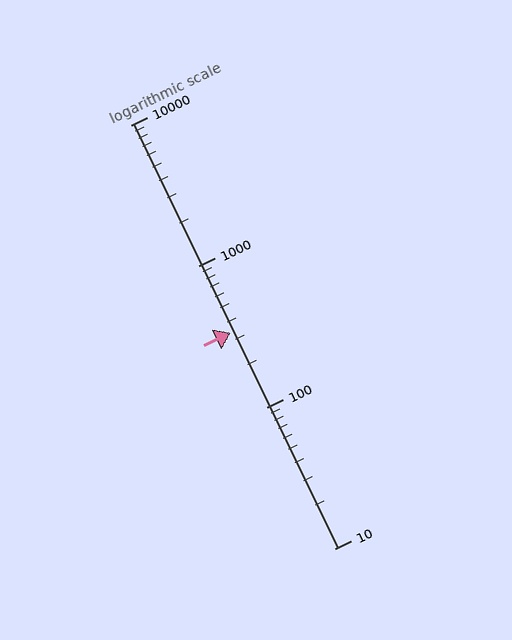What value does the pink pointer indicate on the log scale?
The pointer indicates approximately 340.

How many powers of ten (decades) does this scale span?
The scale spans 3 decades, from 10 to 10000.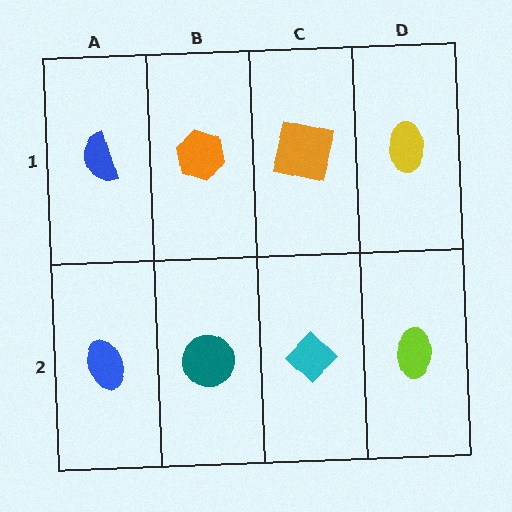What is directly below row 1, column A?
A blue ellipse.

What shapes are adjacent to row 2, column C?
An orange square (row 1, column C), a teal circle (row 2, column B), a lime ellipse (row 2, column D).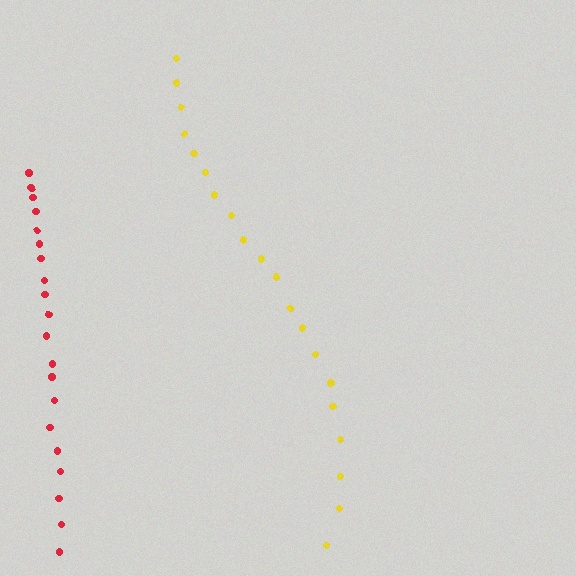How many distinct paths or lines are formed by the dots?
There are 2 distinct paths.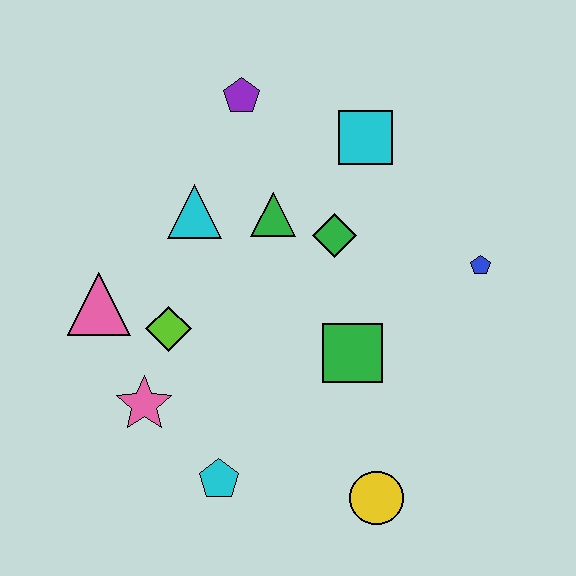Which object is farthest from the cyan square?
The cyan pentagon is farthest from the cyan square.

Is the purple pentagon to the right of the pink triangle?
Yes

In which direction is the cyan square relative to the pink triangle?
The cyan square is to the right of the pink triangle.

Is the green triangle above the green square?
Yes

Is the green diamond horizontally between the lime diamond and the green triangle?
No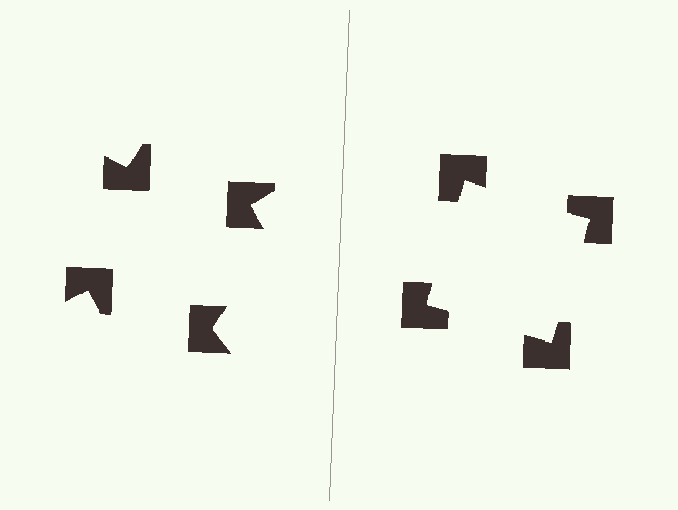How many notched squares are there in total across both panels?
8 — 4 on each side.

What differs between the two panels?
The notched squares are positioned identically on both sides; only the wedge orientations differ. On the right they align to a square; on the left they are misaligned.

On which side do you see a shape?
An illusory square appears on the right side. On the left side the wedge cuts are rotated, so no coherent shape forms.